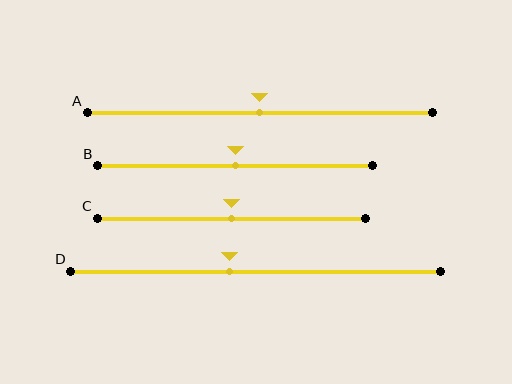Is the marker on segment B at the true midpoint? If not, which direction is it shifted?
Yes, the marker on segment B is at the true midpoint.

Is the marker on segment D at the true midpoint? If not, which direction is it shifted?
No, the marker on segment D is shifted to the left by about 7% of the segment length.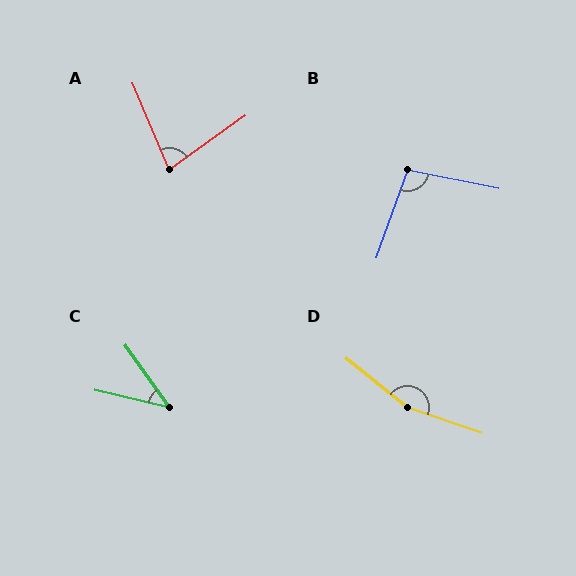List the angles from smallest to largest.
C (41°), A (77°), B (98°), D (161°).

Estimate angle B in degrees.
Approximately 98 degrees.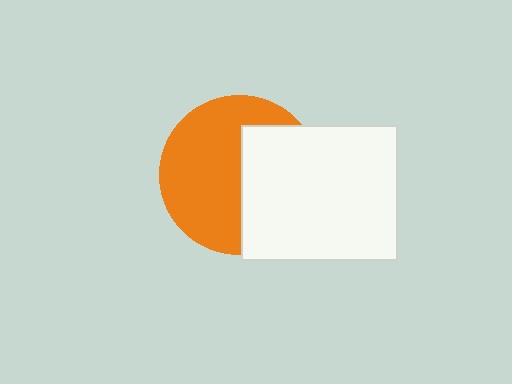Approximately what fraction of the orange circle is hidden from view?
Roughly 42% of the orange circle is hidden behind the white rectangle.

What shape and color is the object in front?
The object in front is a white rectangle.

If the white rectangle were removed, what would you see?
You would see the complete orange circle.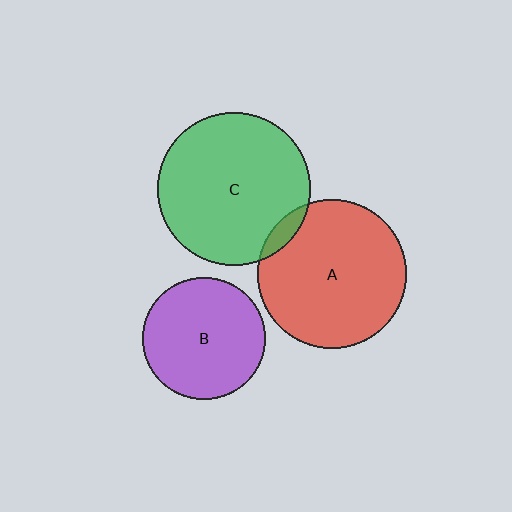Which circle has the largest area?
Circle C (green).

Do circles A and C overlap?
Yes.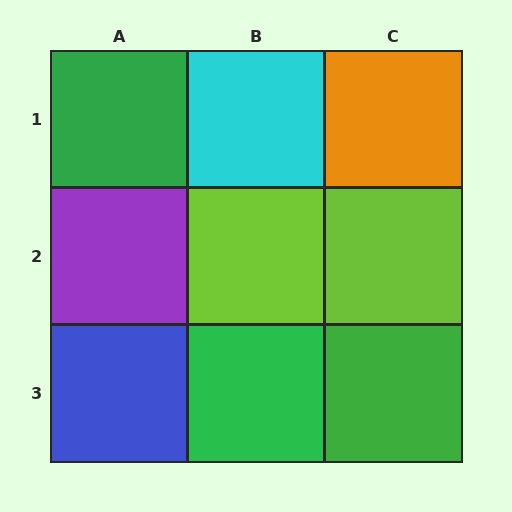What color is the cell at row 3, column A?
Blue.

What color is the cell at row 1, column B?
Cyan.